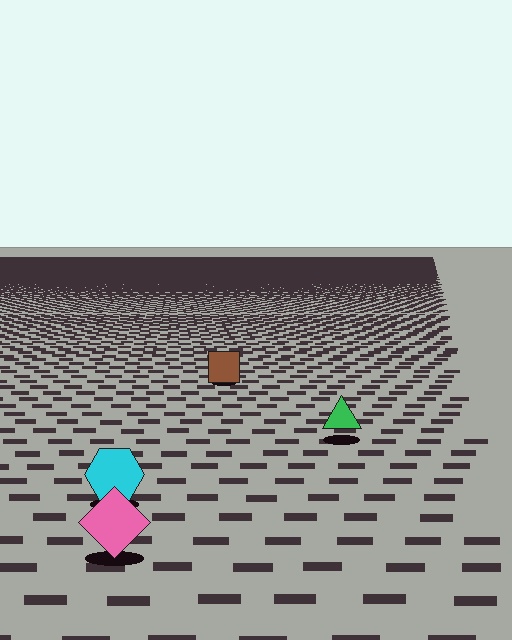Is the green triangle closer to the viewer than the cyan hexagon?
No. The cyan hexagon is closer — you can tell from the texture gradient: the ground texture is coarser near it.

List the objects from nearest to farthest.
From nearest to farthest: the pink diamond, the cyan hexagon, the green triangle, the brown square.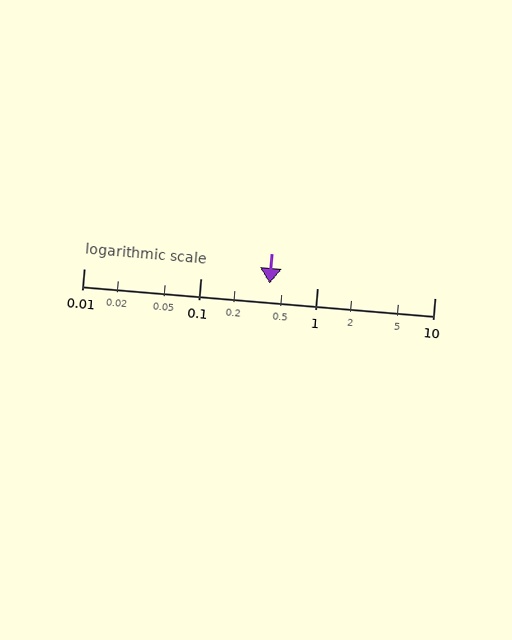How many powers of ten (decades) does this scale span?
The scale spans 3 decades, from 0.01 to 10.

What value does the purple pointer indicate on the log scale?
The pointer indicates approximately 0.39.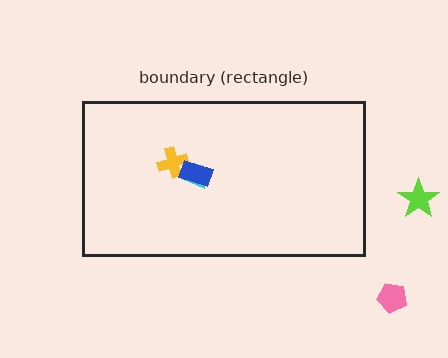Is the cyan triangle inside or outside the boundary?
Inside.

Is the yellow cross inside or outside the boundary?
Inside.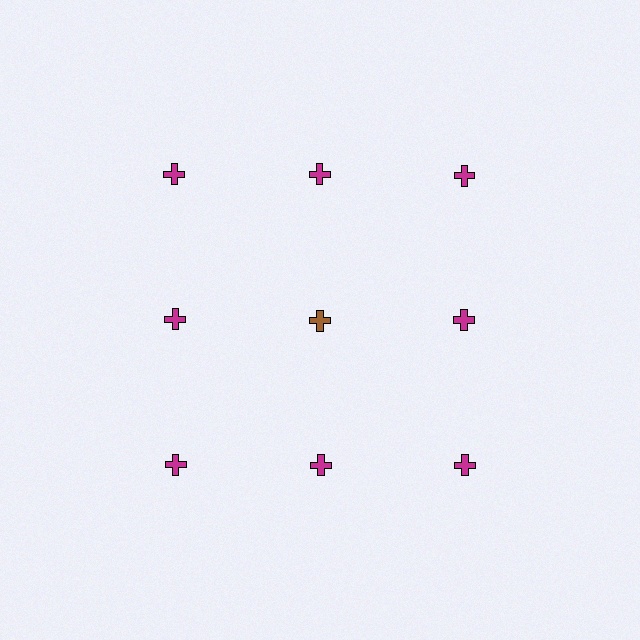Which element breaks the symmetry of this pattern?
The brown cross in the second row, second from left column breaks the symmetry. All other shapes are magenta crosses.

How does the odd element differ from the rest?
It has a different color: brown instead of magenta.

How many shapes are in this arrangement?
There are 9 shapes arranged in a grid pattern.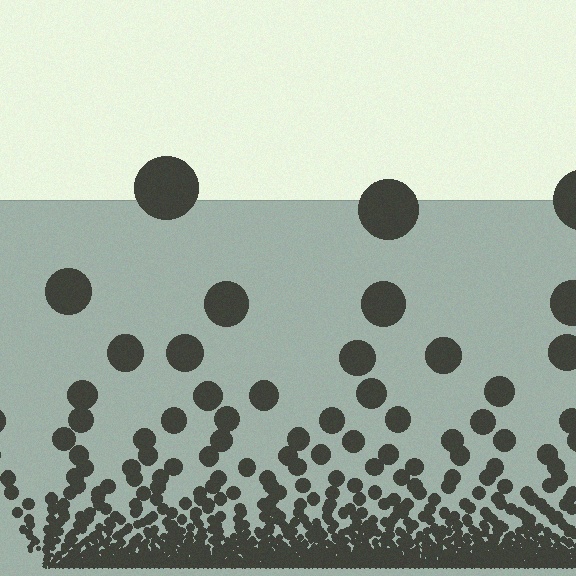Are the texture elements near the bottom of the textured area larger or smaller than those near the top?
Smaller. The gradient is inverted — elements near the bottom are smaller and denser.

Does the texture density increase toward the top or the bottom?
Density increases toward the bottom.